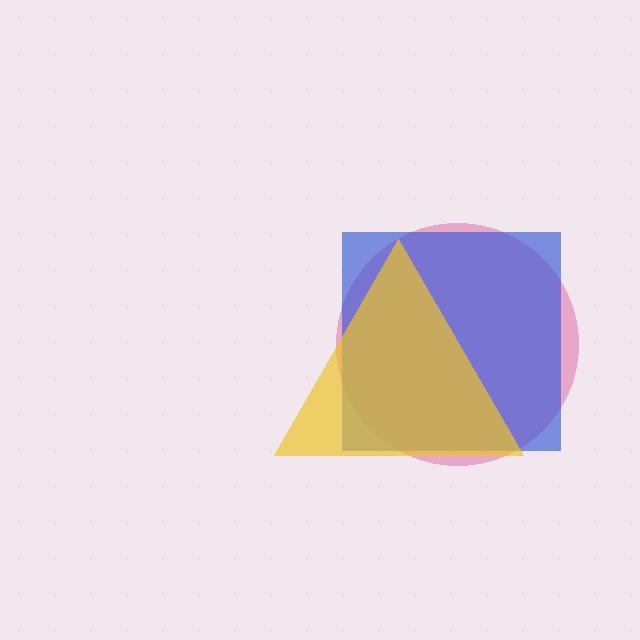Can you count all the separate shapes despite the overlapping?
Yes, there are 3 separate shapes.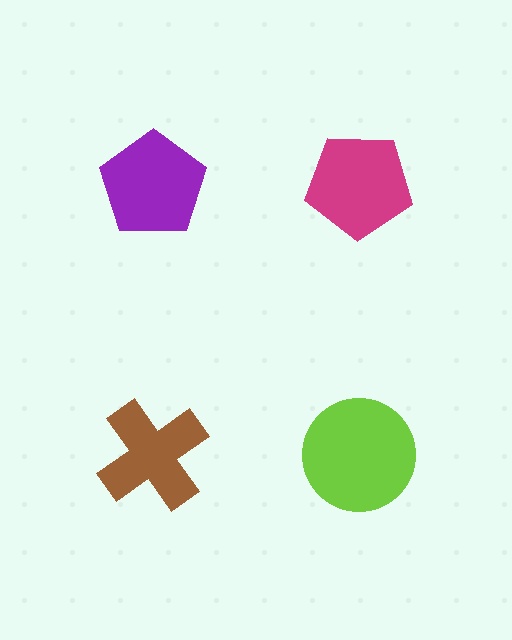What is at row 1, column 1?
A purple pentagon.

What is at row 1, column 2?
A magenta pentagon.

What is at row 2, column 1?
A brown cross.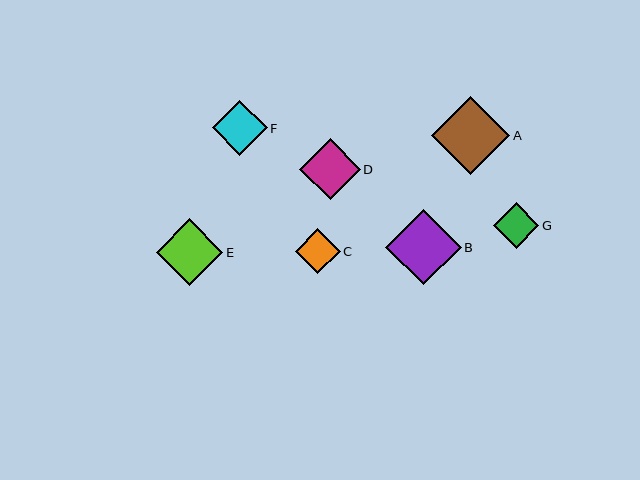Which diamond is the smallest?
Diamond C is the smallest with a size of approximately 45 pixels.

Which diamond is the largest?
Diamond A is the largest with a size of approximately 78 pixels.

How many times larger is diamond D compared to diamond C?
Diamond D is approximately 1.4 times the size of diamond C.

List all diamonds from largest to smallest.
From largest to smallest: A, B, E, D, F, G, C.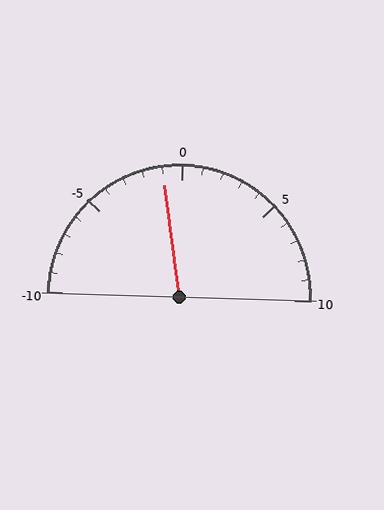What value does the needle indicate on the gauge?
The needle indicates approximately -1.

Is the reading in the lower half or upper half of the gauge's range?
The reading is in the lower half of the range (-10 to 10).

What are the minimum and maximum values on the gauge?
The gauge ranges from -10 to 10.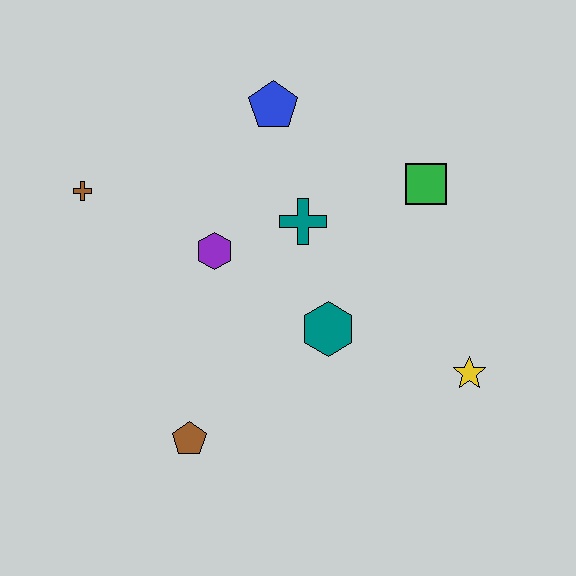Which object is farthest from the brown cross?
The yellow star is farthest from the brown cross.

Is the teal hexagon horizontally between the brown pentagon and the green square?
Yes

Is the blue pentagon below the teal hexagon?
No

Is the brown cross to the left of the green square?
Yes